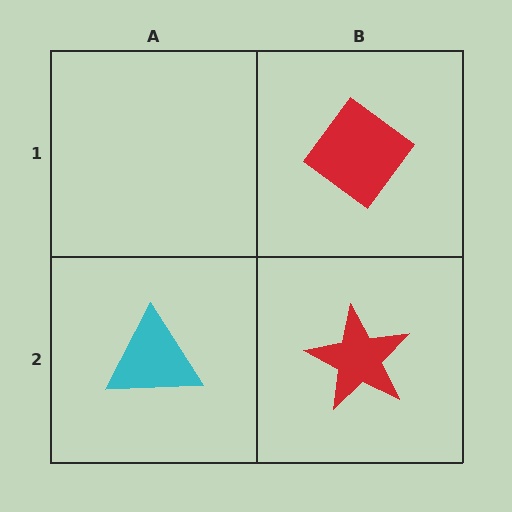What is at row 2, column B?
A red star.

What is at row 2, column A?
A cyan triangle.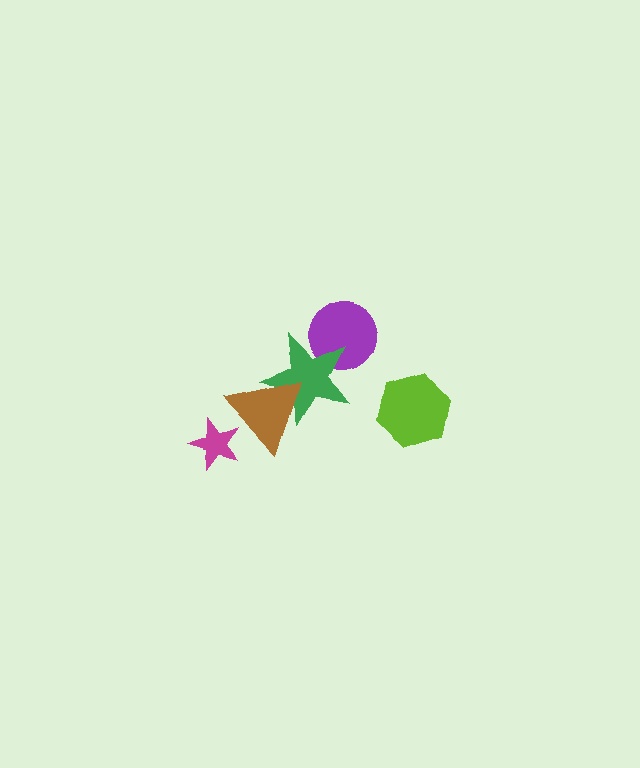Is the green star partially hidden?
Yes, it is partially covered by another shape.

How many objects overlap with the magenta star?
1 object overlaps with the magenta star.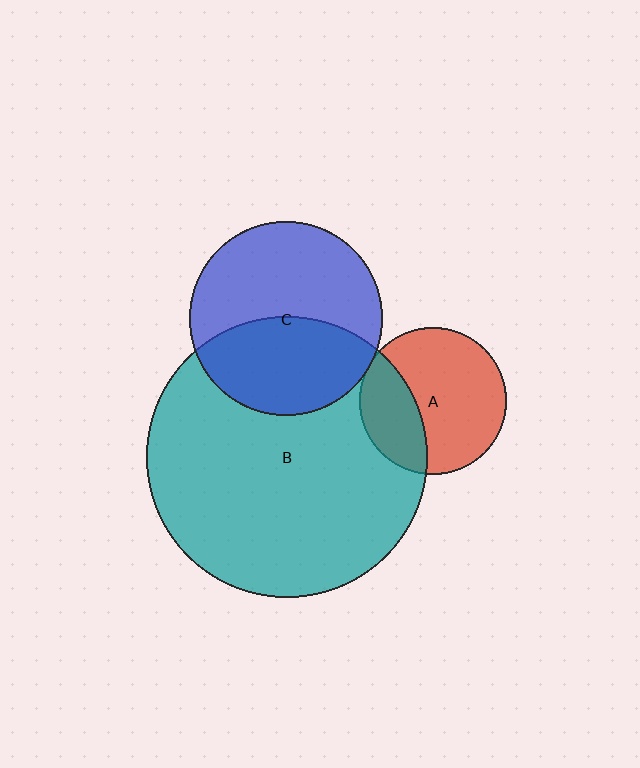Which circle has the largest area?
Circle B (teal).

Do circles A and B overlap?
Yes.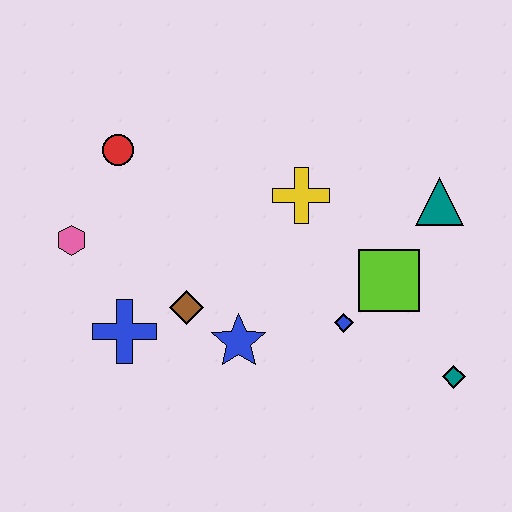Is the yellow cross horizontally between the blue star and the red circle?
No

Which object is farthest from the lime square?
The pink hexagon is farthest from the lime square.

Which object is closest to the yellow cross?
The lime square is closest to the yellow cross.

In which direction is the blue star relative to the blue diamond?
The blue star is to the left of the blue diamond.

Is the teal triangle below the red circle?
Yes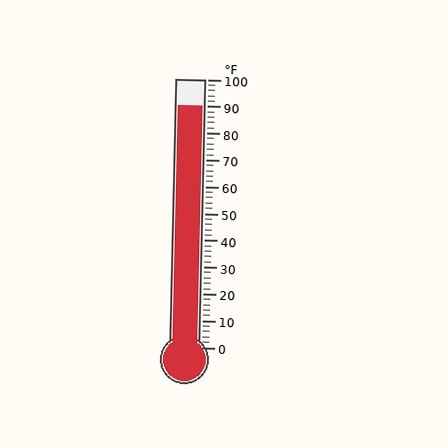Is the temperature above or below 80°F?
The temperature is above 80°F.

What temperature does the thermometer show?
The thermometer shows approximately 90°F.